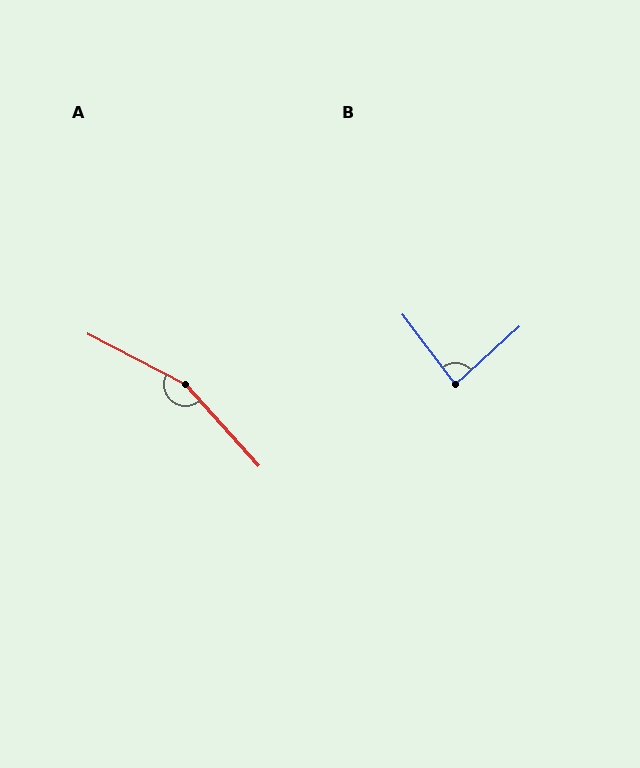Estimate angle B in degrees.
Approximately 85 degrees.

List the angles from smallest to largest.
B (85°), A (159°).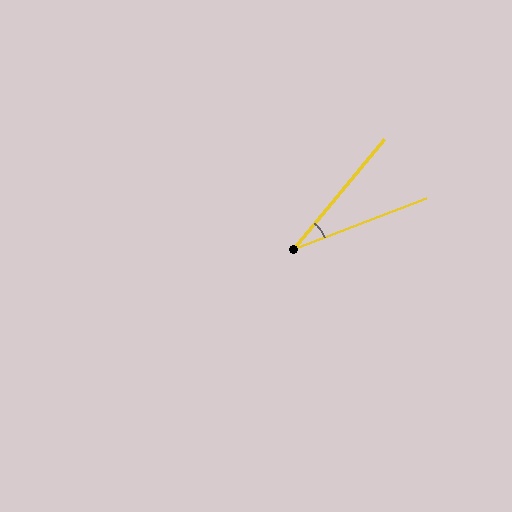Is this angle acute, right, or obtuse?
It is acute.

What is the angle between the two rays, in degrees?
Approximately 29 degrees.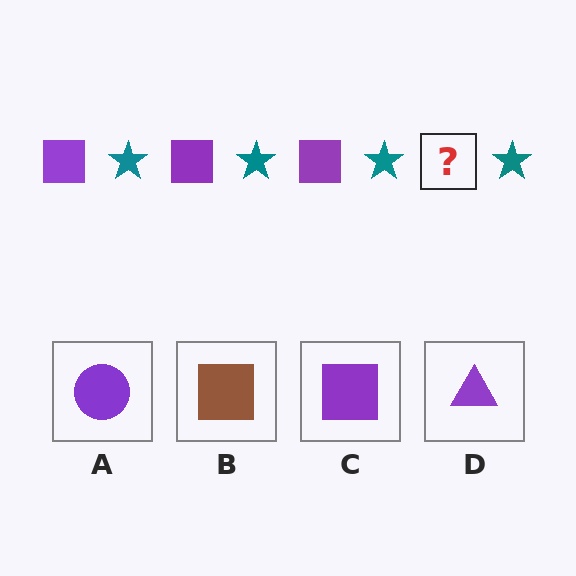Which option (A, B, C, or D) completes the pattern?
C.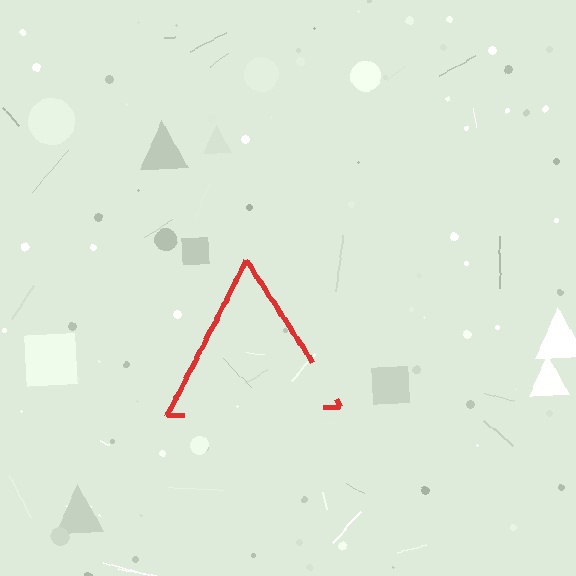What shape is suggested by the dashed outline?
The dashed outline suggests a triangle.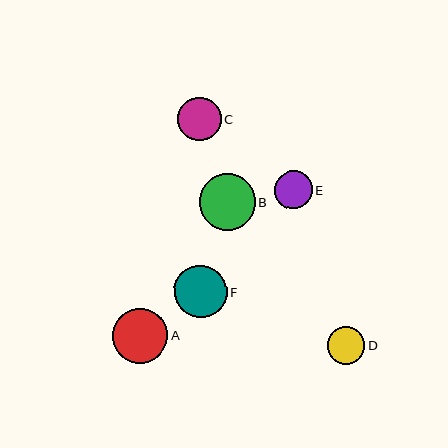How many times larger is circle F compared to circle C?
Circle F is approximately 1.2 times the size of circle C.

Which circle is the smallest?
Circle D is the smallest with a size of approximately 38 pixels.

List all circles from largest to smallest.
From largest to smallest: B, A, F, C, E, D.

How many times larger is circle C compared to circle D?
Circle C is approximately 1.1 times the size of circle D.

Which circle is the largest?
Circle B is the largest with a size of approximately 56 pixels.